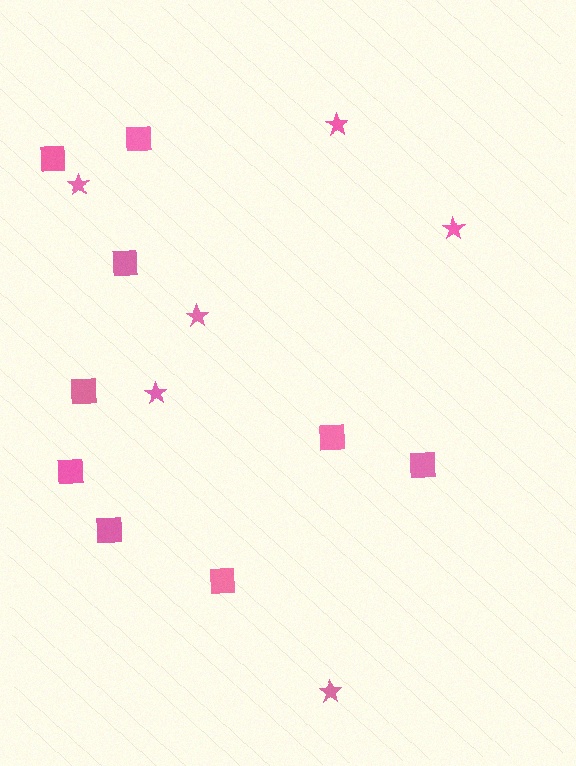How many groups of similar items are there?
There are 2 groups: one group of squares (9) and one group of stars (6).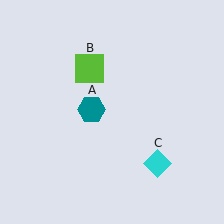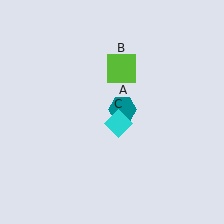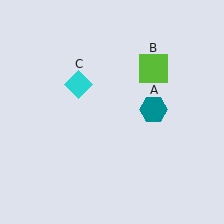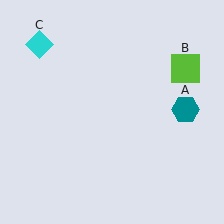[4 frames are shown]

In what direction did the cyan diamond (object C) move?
The cyan diamond (object C) moved up and to the left.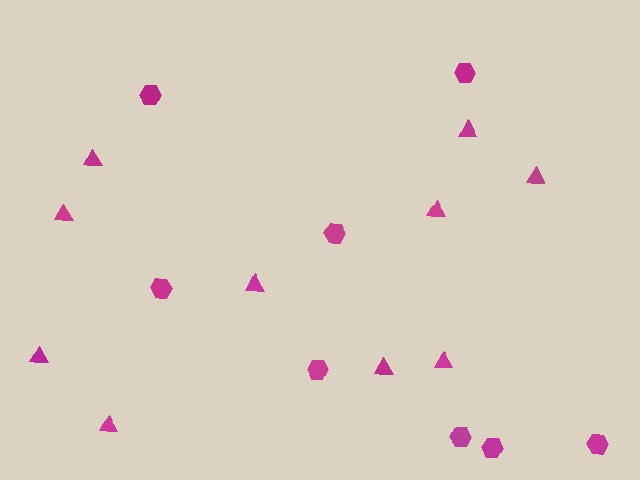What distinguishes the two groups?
There are 2 groups: one group of triangles (10) and one group of hexagons (8).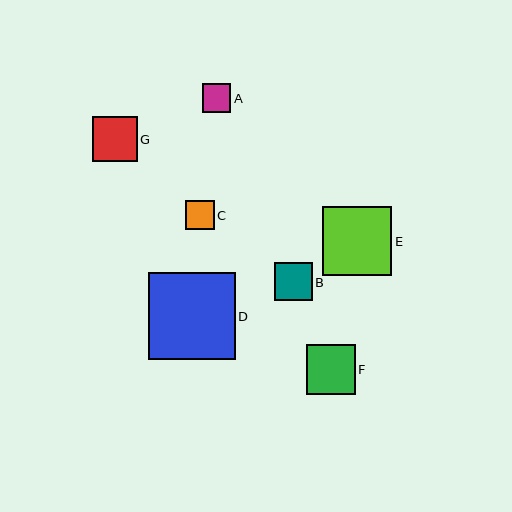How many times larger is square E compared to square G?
Square E is approximately 1.5 times the size of square G.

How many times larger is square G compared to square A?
Square G is approximately 1.6 times the size of square A.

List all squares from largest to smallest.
From largest to smallest: D, E, F, G, B, C, A.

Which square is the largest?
Square D is the largest with a size of approximately 87 pixels.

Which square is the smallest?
Square A is the smallest with a size of approximately 29 pixels.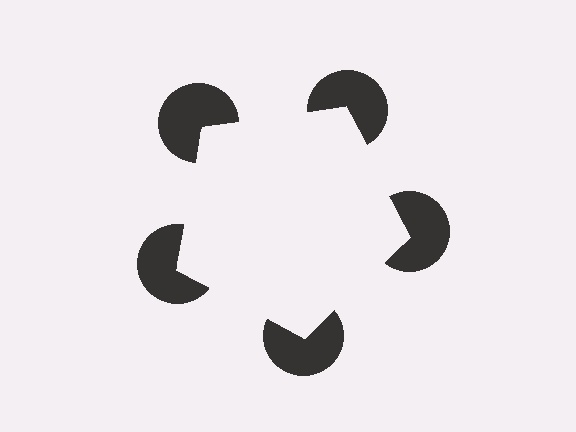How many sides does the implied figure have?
5 sides.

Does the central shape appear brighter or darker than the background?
It typically appears slightly brighter than the background, even though no actual brightness change is drawn.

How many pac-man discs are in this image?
There are 5 — one at each vertex of the illusory pentagon.